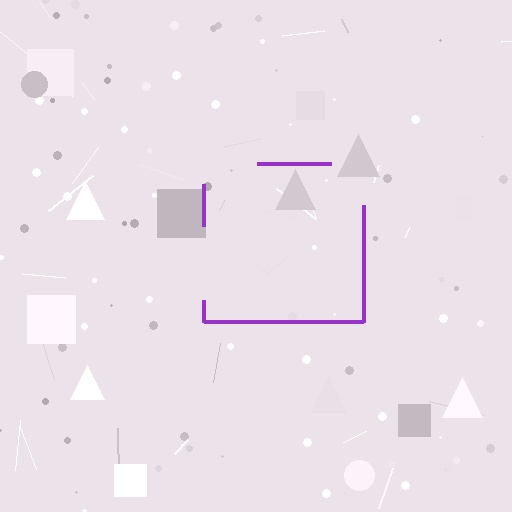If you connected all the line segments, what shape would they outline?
They would outline a square.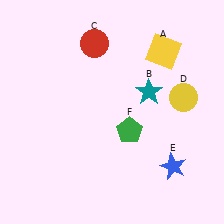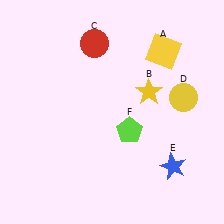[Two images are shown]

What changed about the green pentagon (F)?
In Image 1, F is green. In Image 2, it changed to lime.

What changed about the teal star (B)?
In Image 1, B is teal. In Image 2, it changed to yellow.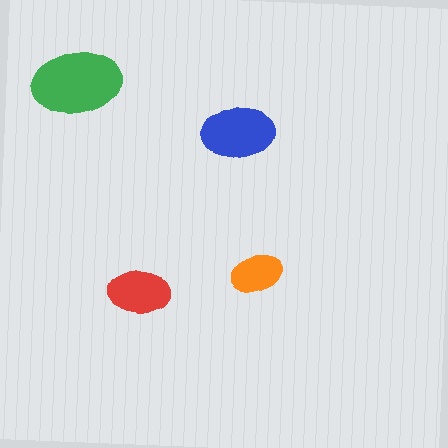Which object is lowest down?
The red ellipse is bottommost.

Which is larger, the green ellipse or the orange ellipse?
The green one.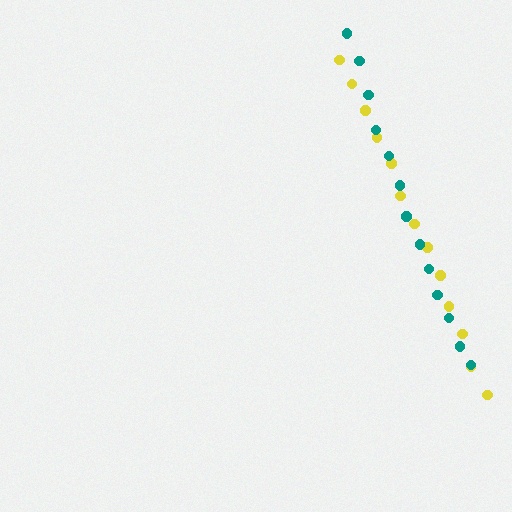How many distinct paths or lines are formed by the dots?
There are 2 distinct paths.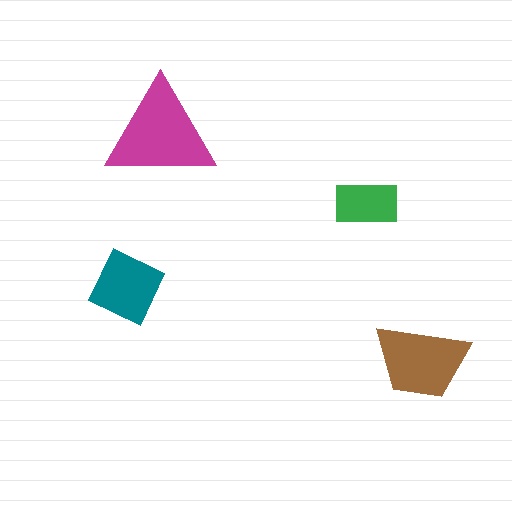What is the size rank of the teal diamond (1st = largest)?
3rd.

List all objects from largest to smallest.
The magenta triangle, the brown trapezoid, the teal diamond, the green rectangle.